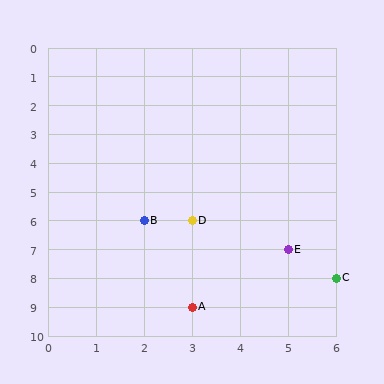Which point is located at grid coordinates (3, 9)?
Point A is at (3, 9).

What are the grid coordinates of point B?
Point B is at grid coordinates (2, 6).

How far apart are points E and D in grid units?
Points E and D are 2 columns and 1 row apart (about 2.2 grid units diagonally).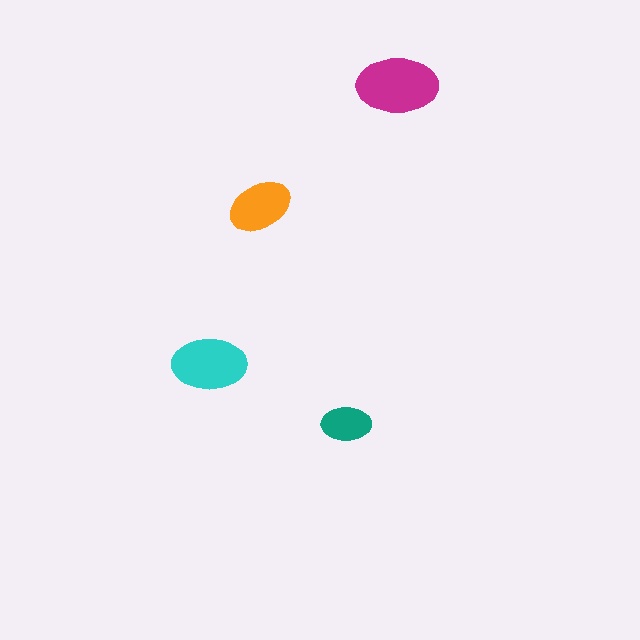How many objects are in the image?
There are 4 objects in the image.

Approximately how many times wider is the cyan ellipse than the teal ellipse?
About 1.5 times wider.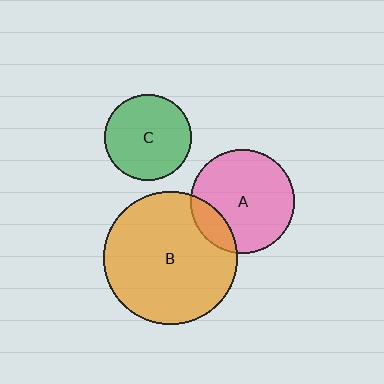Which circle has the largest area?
Circle B (orange).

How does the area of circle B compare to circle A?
Approximately 1.6 times.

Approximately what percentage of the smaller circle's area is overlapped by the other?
Approximately 15%.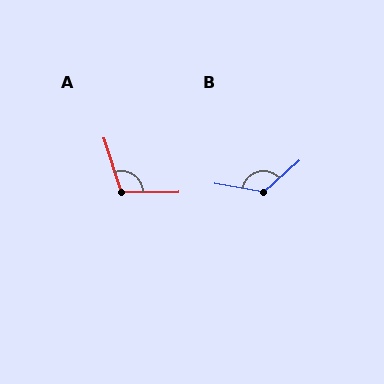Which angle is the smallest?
A, at approximately 107 degrees.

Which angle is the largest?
B, at approximately 128 degrees.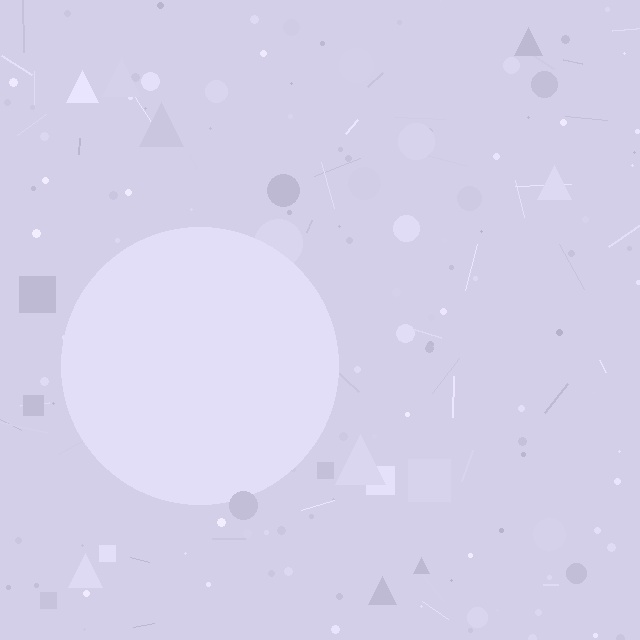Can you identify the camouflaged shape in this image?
The camouflaged shape is a circle.